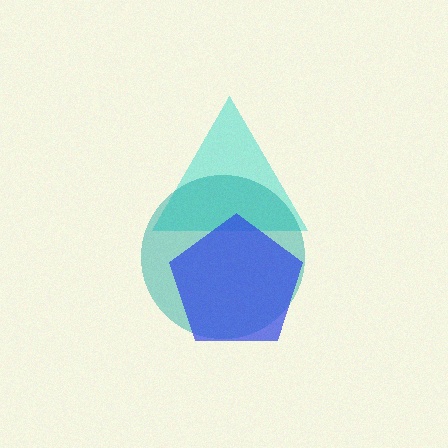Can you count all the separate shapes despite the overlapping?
Yes, there are 3 separate shapes.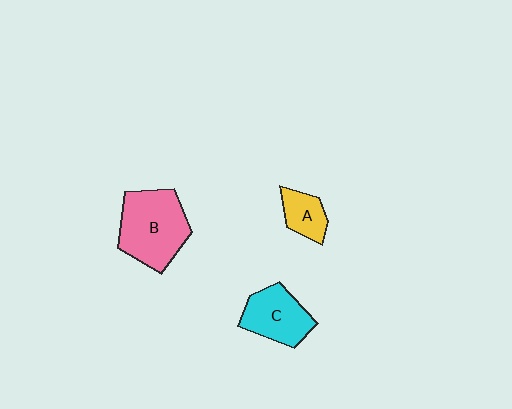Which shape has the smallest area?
Shape A (yellow).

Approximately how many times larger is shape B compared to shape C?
Approximately 1.5 times.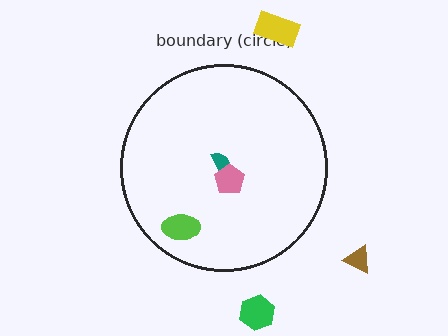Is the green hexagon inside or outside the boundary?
Outside.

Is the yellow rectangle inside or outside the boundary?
Outside.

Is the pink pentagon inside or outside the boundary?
Inside.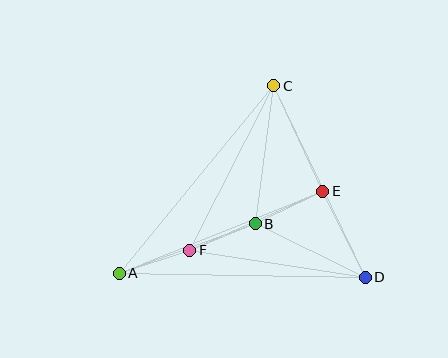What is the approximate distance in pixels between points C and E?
The distance between C and E is approximately 117 pixels.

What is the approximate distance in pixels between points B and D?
The distance between B and D is approximately 122 pixels.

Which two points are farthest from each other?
Points A and D are farthest from each other.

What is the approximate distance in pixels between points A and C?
The distance between A and C is approximately 243 pixels.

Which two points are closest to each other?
Points B and F are closest to each other.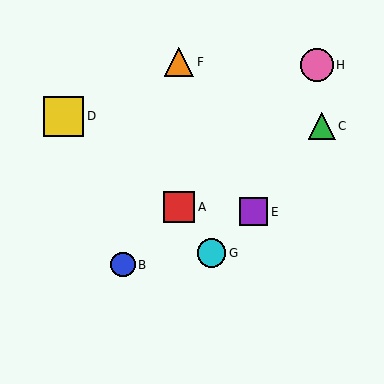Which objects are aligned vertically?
Objects A, F are aligned vertically.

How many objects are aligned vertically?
2 objects (A, F) are aligned vertically.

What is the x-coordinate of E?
Object E is at x≈254.